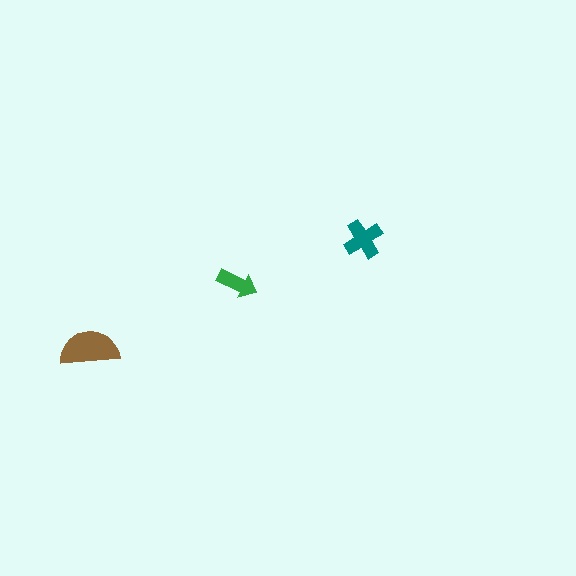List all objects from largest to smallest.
The brown semicircle, the teal cross, the green arrow.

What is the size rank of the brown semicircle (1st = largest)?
1st.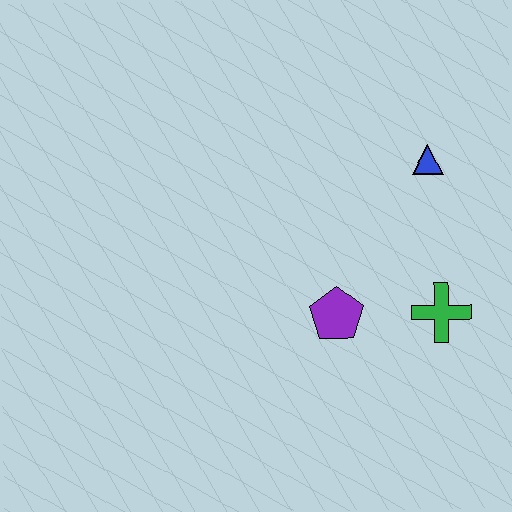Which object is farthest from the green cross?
The blue triangle is farthest from the green cross.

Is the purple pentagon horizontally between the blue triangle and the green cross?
No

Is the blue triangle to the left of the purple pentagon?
No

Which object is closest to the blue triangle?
The green cross is closest to the blue triangle.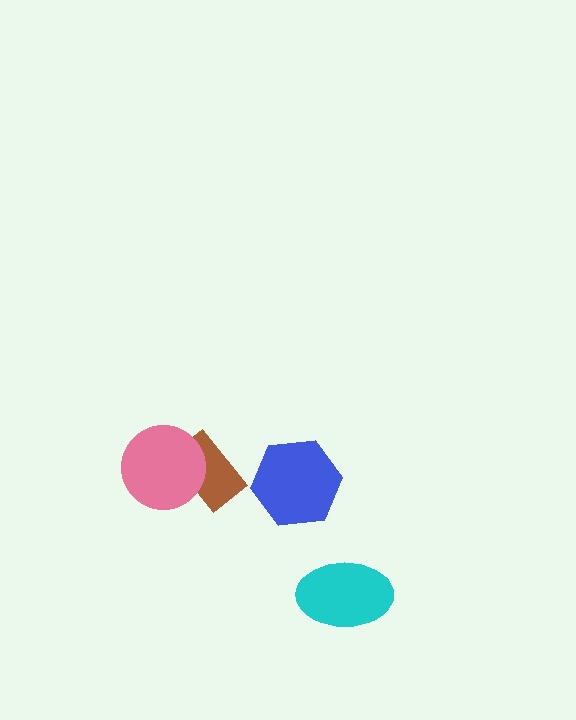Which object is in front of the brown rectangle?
The pink circle is in front of the brown rectangle.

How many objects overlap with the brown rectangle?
1 object overlaps with the brown rectangle.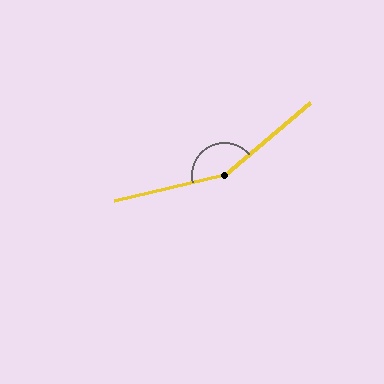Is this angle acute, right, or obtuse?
It is obtuse.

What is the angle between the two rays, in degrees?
Approximately 153 degrees.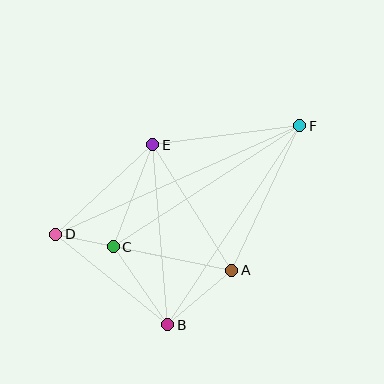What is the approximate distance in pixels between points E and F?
The distance between E and F is approximately 148 pixels.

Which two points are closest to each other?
Points C and D are closest to each other.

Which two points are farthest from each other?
Points D and F are farthest from each other.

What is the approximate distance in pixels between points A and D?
The distance between A and D is approximately 180 pixels.